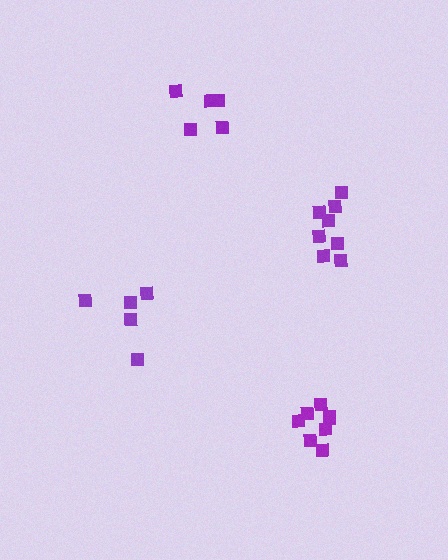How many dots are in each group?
Group 1: 8 dots, Group 2: 8 dots, Group 3: 5 dots, Group 4: 6 dots (27 total).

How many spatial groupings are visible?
There are 4 spatial groupings.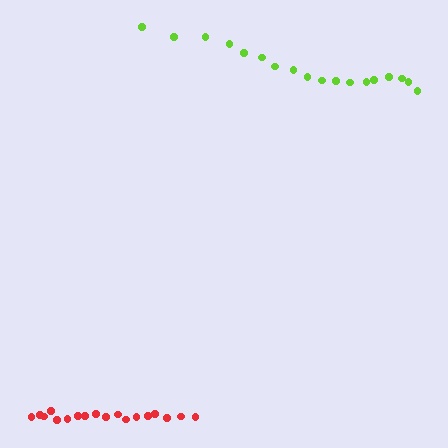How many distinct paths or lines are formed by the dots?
There are 2 distinct paths.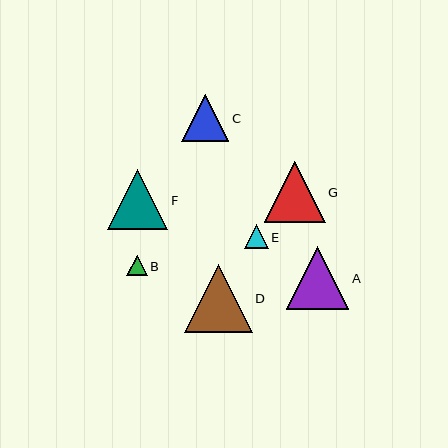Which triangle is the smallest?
Triangle B is the smallest with a size of approximately 21 pixels.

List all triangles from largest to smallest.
From largest to smallest: D, A, G, F, C, E, B.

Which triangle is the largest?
Triangle D is the largest with a size of approximately 68 pixels.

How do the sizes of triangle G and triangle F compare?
Triangle G and triangle F are approximately the same size.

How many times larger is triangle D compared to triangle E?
Triangle D is approximately 2.9 times the size of triangle E.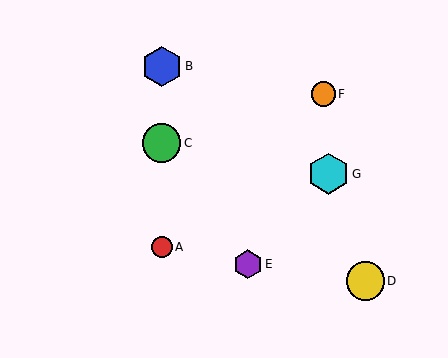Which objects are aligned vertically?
Objects A, B, C are aligned vertically.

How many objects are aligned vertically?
3 objects (A, B, C) are aligned vertically.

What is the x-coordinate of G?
Object G is at x≈328.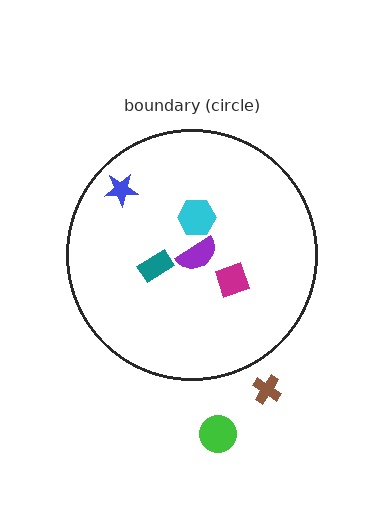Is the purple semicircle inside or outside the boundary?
Inside.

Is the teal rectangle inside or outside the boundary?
Inside.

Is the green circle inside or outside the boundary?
Outside.